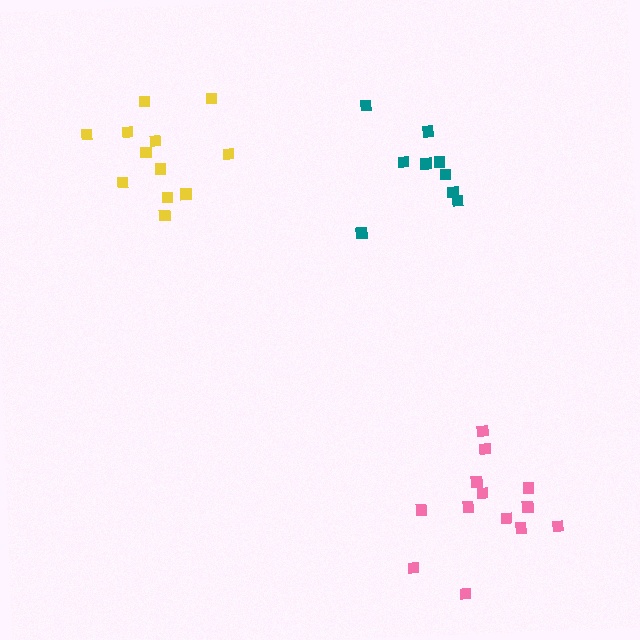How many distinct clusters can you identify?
There are 3 distinct clusters.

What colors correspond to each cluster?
The clusters are colored: teal, pink, yellow.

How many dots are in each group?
Group 1: 9 dots, Group 2: 13 dots, Group 3: 12 dots (34 total).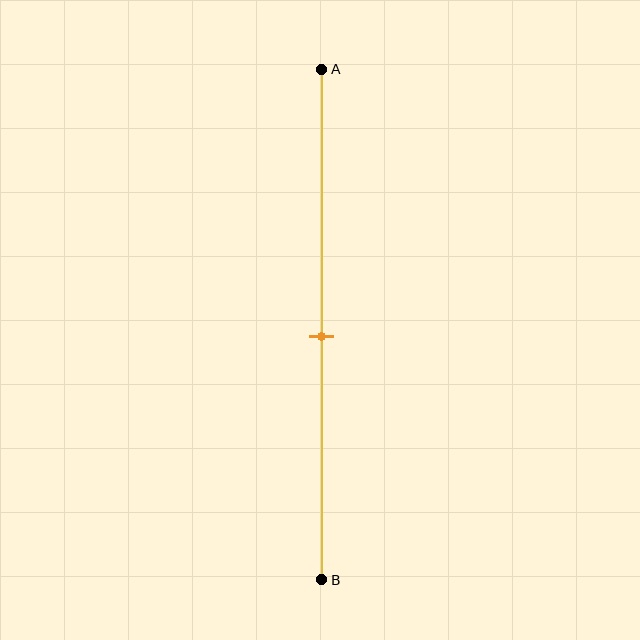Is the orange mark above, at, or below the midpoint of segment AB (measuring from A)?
The orange mark is approximately at the midpoint of segment AB.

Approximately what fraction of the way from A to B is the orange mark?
The orange mark is approximately 50% of the way from A to B.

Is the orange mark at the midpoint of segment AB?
Yes, the mark is approximately at the midpoint.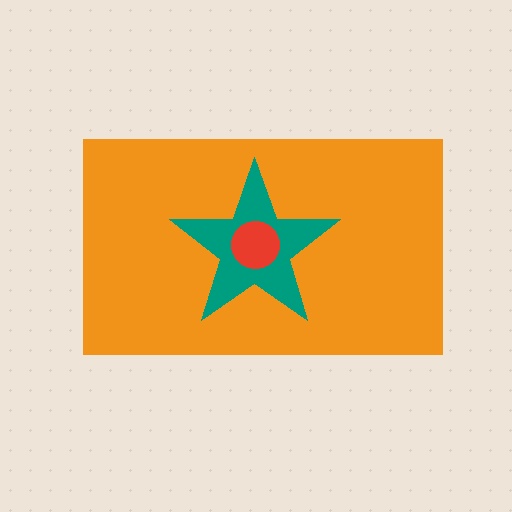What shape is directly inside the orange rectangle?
The teal star.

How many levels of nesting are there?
3.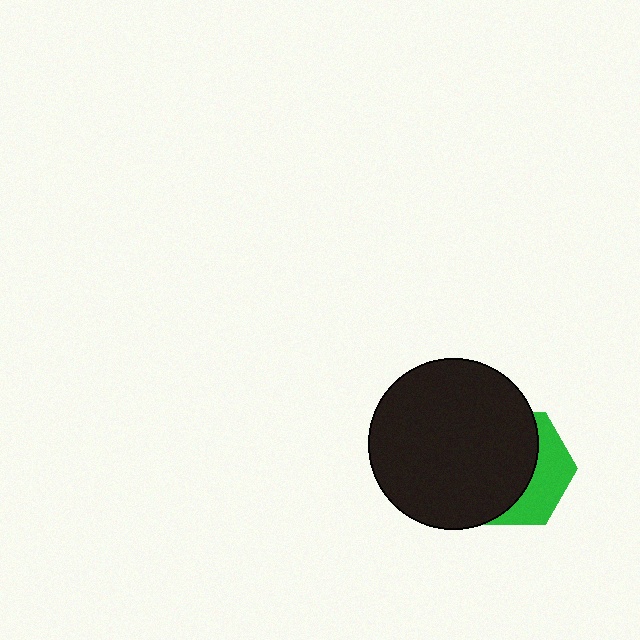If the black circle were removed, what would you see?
You would see the complete green hexagon.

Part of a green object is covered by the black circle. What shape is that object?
It is a hexagon.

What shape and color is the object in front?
The object in front is a black circle.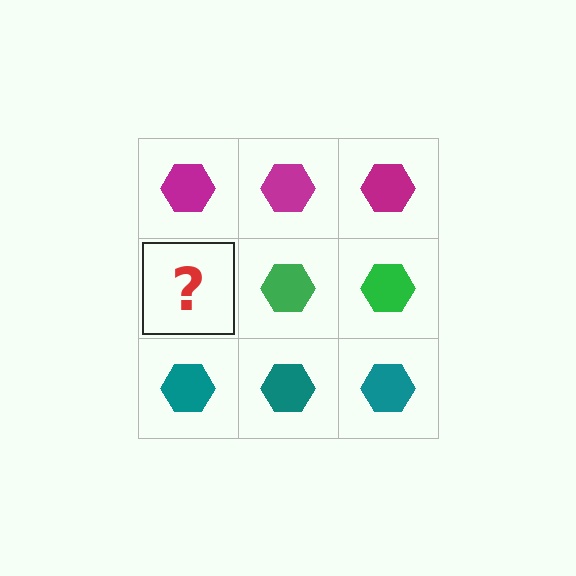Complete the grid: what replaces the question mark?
The question mark should be replaced with a green hexagon.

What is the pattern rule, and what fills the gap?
The rule is that each row has a consistent color. The gap should be filled with a green hexagon.